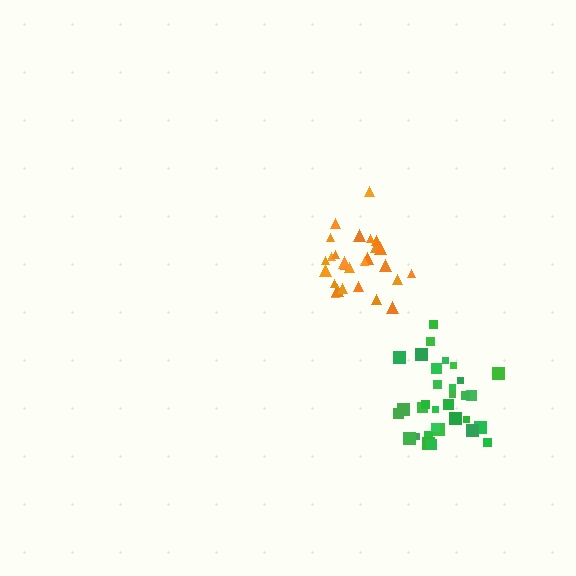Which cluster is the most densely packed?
Orange.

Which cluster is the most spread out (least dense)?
Green.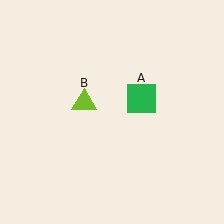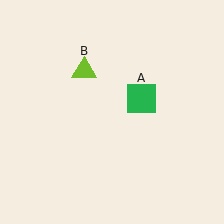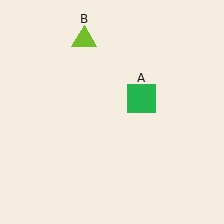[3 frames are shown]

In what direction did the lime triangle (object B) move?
The lime triangle (object B) moved up.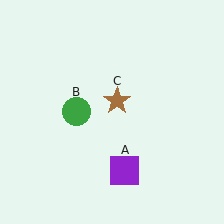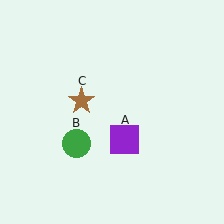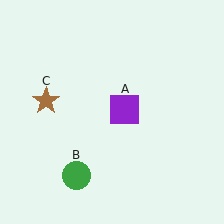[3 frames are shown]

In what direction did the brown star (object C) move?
The brown star (object C) moved left.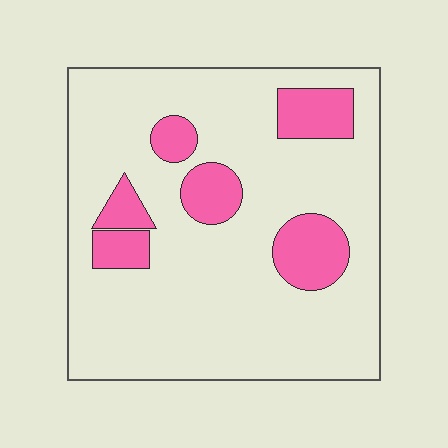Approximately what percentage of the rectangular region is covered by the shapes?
Approximately 20%.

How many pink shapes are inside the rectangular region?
6.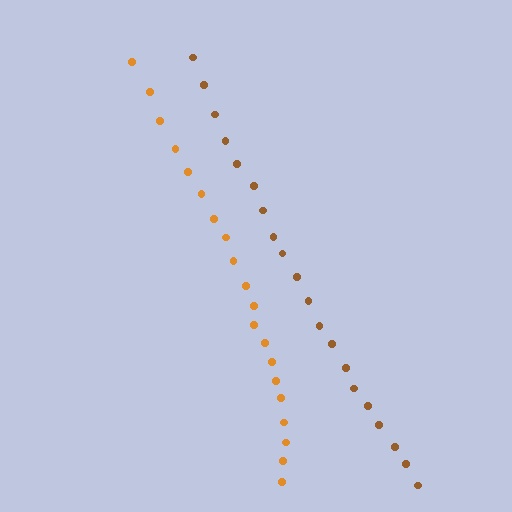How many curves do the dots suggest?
There are 2 distinct paths.